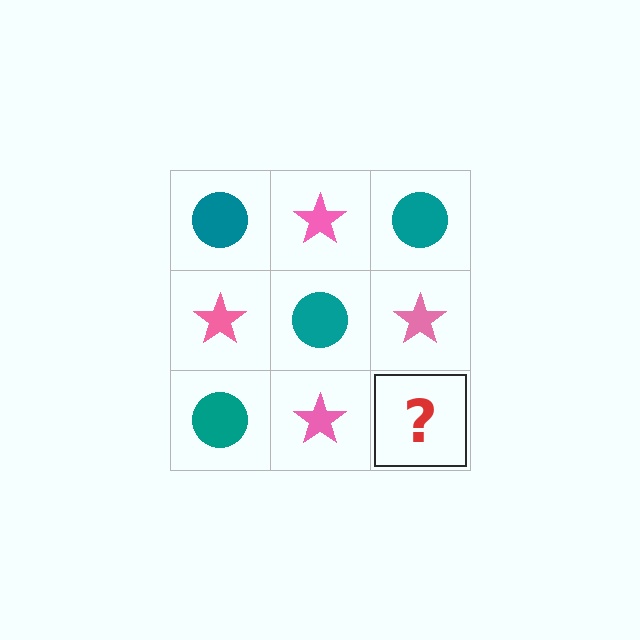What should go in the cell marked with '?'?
The missing cell should contain a teal circle.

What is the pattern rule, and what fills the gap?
The rule is that it alternates teal circle and pink star in a checkerboard pattern. The gap should be filled with a teal circle.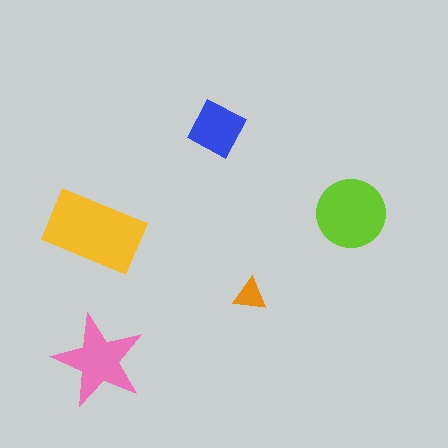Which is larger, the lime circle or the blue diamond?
The lime circle.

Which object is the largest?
The yellow rectangle.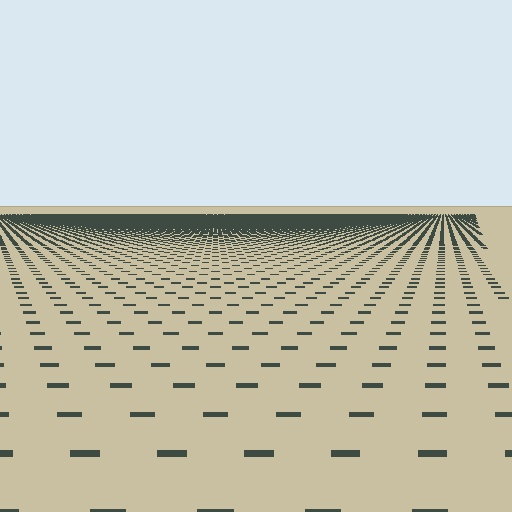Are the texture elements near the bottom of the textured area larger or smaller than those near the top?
Larger. Near the bottom, elements are closer to the viewer and appear at a bigger on-screen size.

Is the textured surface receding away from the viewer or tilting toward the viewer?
The surface is receding away from the viewer. Texture elements get smaller and denser toward the top.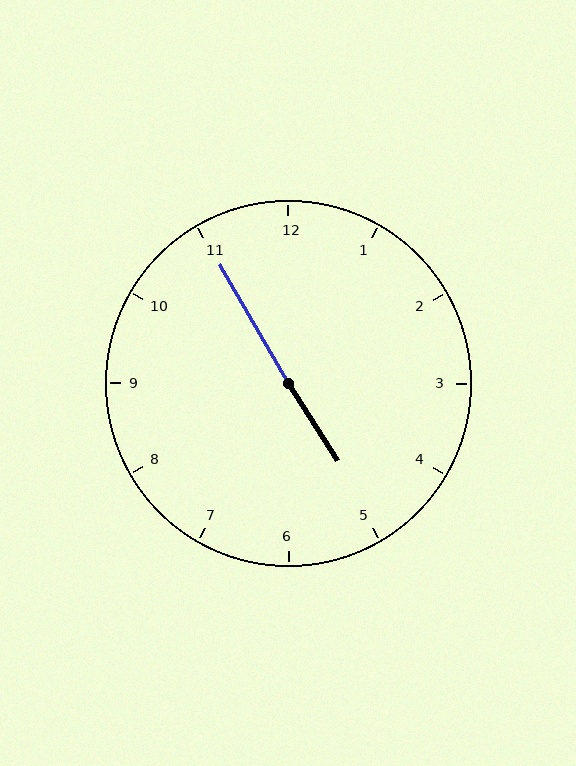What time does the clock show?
4:55.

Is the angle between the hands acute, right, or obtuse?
It is obtuse.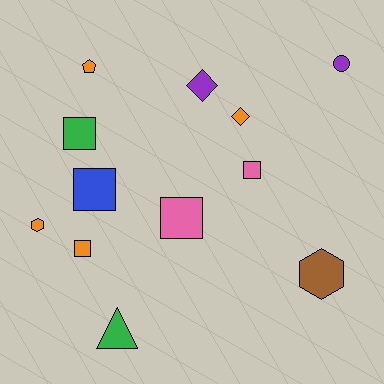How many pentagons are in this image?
There is 1 pentagon.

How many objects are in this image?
There are 12 objects.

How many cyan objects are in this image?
There are no cyan objects.